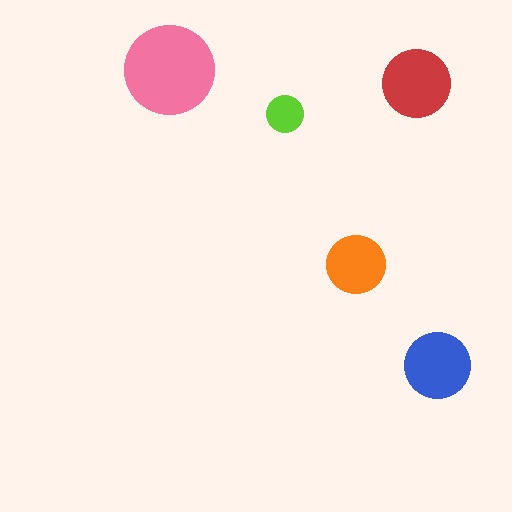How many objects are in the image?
There are 5 objects in the image.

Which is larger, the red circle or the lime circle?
The red one.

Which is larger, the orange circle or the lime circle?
The orange one.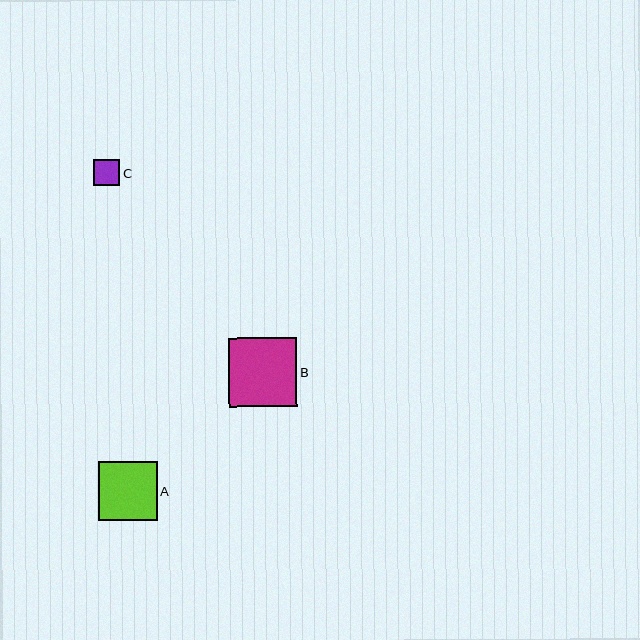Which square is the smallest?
Square C is the smallest with a size of approximately 26 pixels.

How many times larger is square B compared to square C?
Square B is approximately 2.6 times the size of square C.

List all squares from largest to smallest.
From largest to smallest: B, A, C.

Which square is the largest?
Square B is the largest with a size of approximately 68 pixels.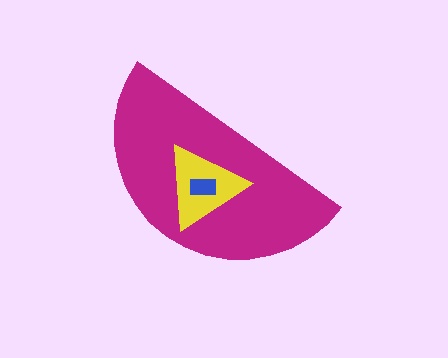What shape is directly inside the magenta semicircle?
The yellow triangle.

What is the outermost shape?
The magenta semicircle.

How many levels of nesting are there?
3.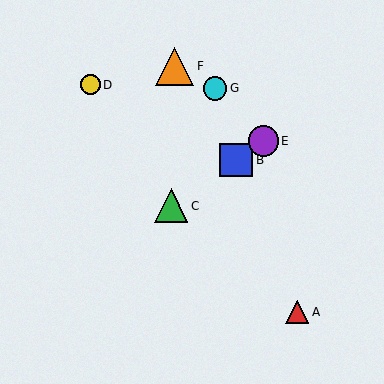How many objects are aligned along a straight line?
3 objects (B, C, E) are aligned along a straight line.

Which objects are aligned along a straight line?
Objects B, C, E are aligned along a straight line.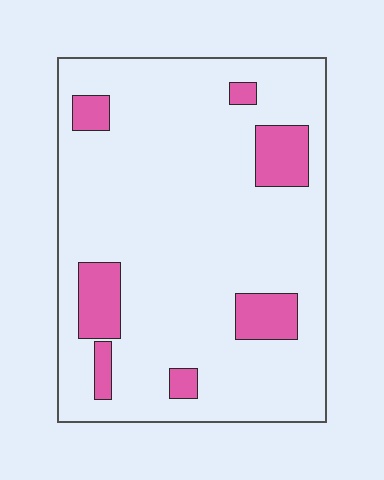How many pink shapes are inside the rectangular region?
7.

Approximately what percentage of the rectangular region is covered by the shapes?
Approximately 15%.